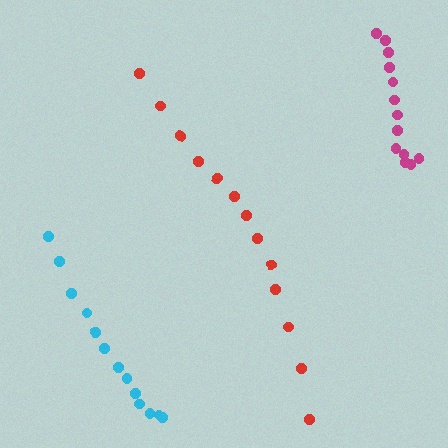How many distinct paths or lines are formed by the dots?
There are 3 distinct paths.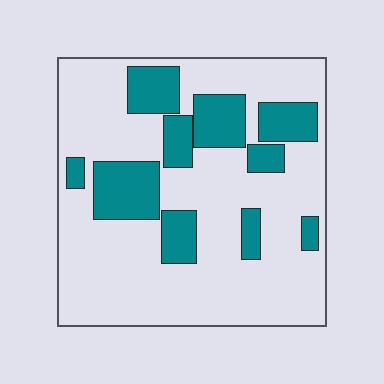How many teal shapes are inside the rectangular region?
10.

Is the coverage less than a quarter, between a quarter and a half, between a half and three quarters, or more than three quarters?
Between a quarter and a half.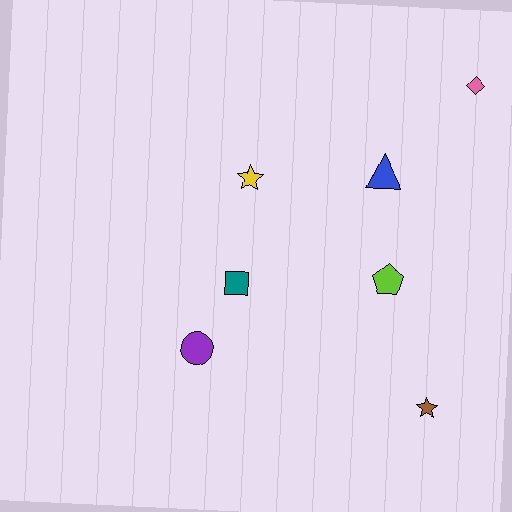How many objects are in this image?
There are 7 objects.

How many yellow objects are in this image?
There is 1 yellow object.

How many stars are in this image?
There are 2 stars.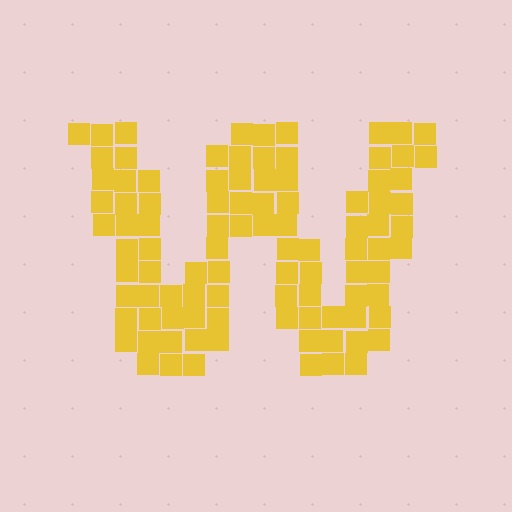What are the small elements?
The small elements are squares.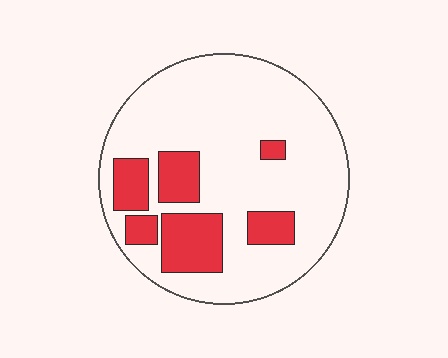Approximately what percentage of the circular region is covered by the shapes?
Approximately 20%.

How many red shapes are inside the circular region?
6.